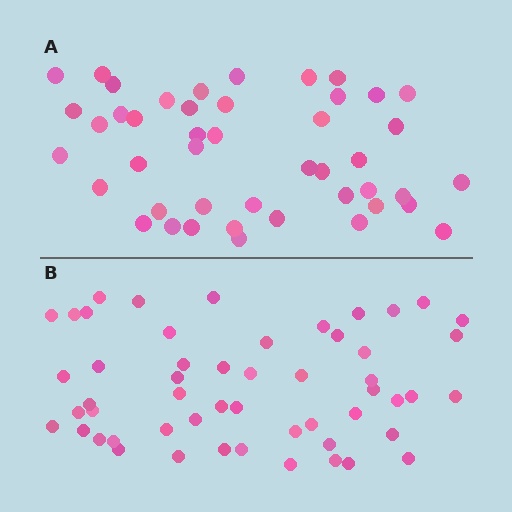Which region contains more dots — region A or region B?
Region B (the bottom region) has more dots.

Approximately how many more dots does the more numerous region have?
Region B has roughly 8 or so more dots than region A.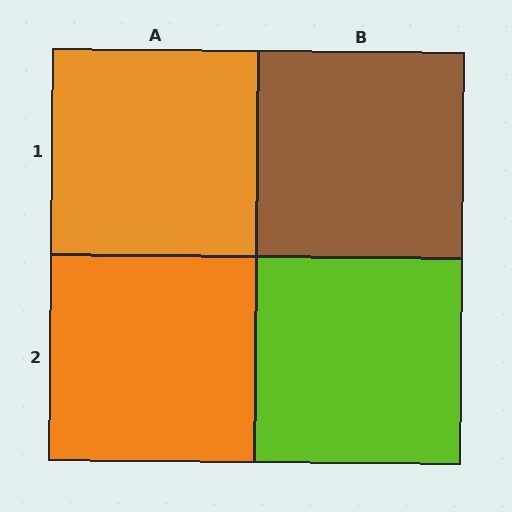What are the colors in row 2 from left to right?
Orange, lime.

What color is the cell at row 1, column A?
Orange.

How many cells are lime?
1 cell is lime.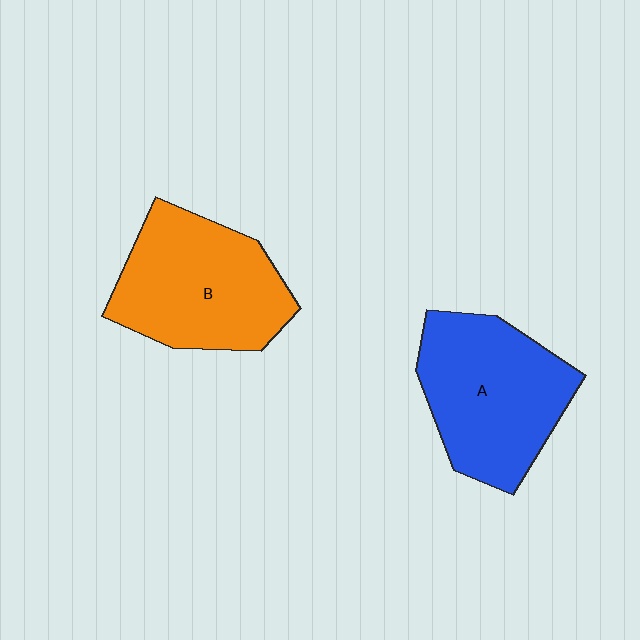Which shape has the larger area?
Shape A (blue).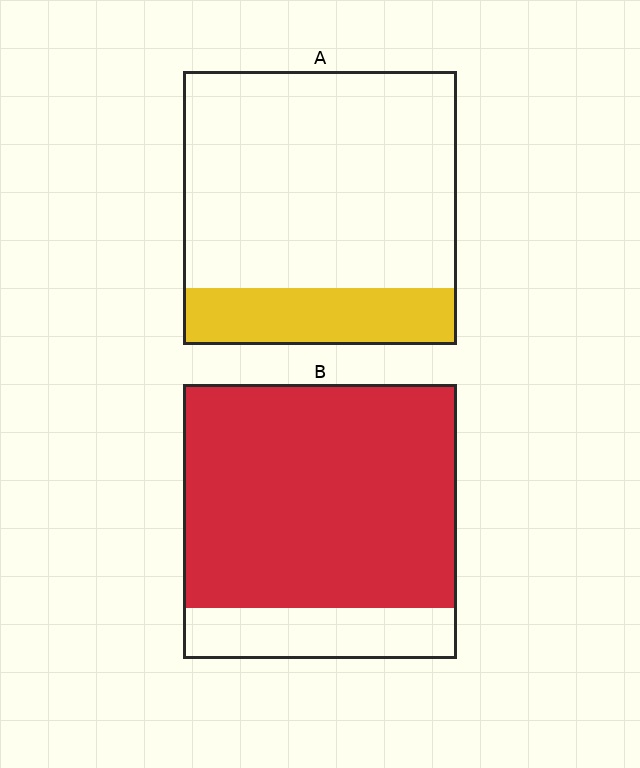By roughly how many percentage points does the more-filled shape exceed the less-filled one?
By roughly 60 percentage points (B over A).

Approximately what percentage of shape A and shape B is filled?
A is approximately 20% and B is approximately 80%.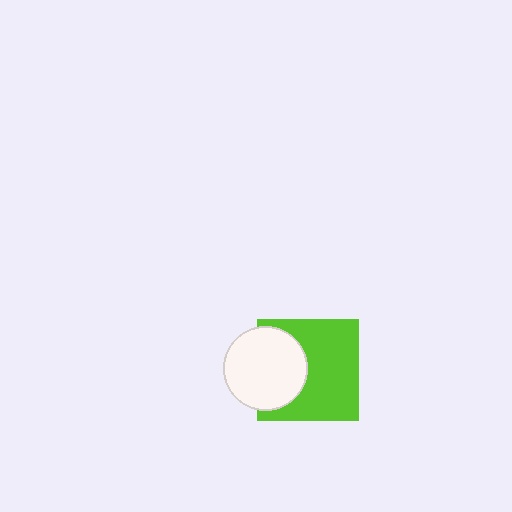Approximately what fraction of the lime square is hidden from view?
Roughly 34% of the lime square is hidden behind the white circle.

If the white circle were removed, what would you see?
You would see the complete lime square.